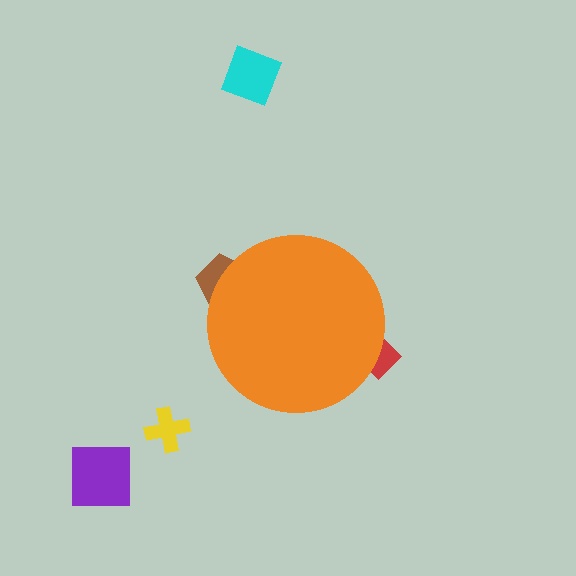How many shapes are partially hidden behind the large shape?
2 shapes are partially hidden.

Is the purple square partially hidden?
No, the purple square is fully visible.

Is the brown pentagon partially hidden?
Yes, the brown pentagon is partially hidden behind the orange circle.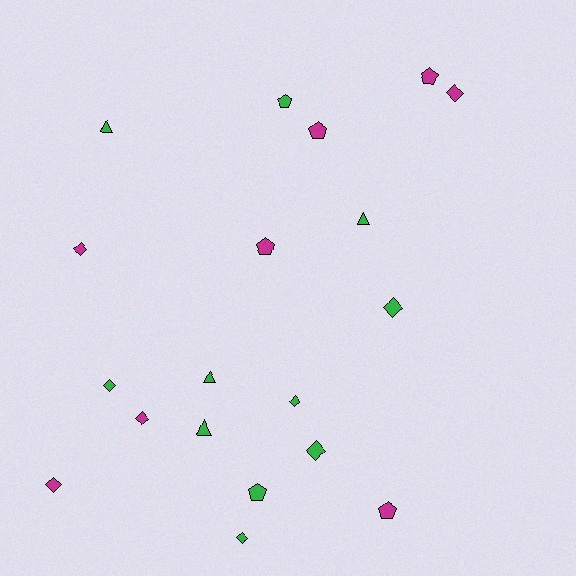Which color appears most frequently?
Green, with 11 objects.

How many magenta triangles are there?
There are no magenta triangles.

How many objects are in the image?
There are 19 objects.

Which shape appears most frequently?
Diamond, with 9 objects.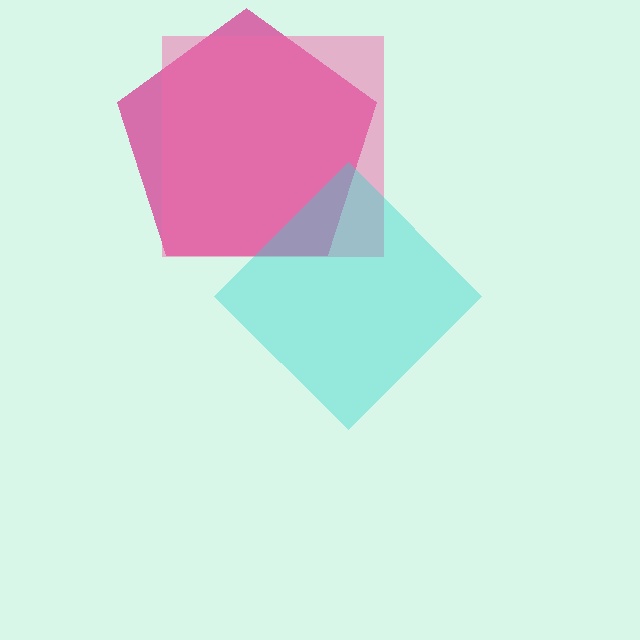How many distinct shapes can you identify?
There are 3 distinct shapes: a magenta pentagon, a pink square, a cyan diamond.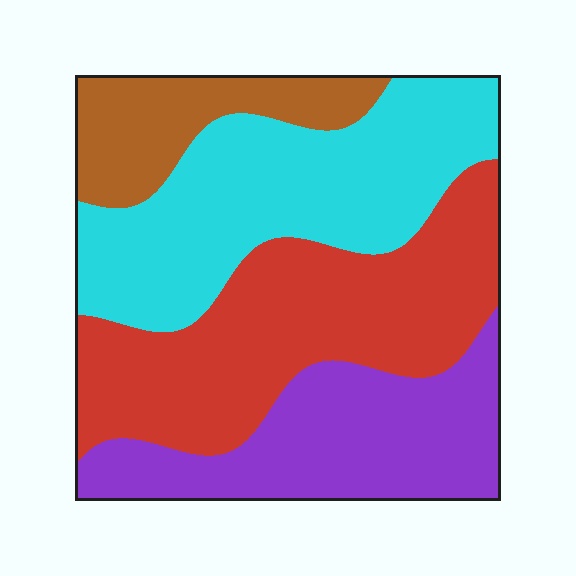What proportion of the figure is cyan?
Cyan covers about 30% of the figure.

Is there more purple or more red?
Red.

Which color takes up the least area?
Brown, at roughly 15%.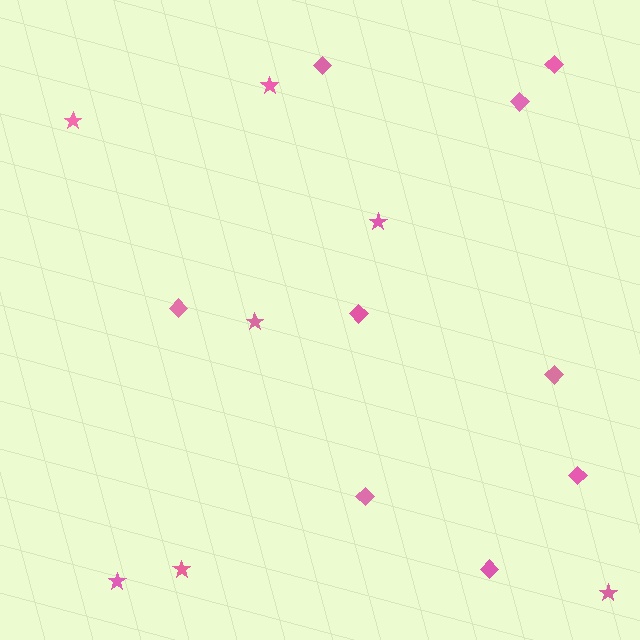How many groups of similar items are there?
There are 2 groups: one group of diamonds (9) and one group of stars (7).